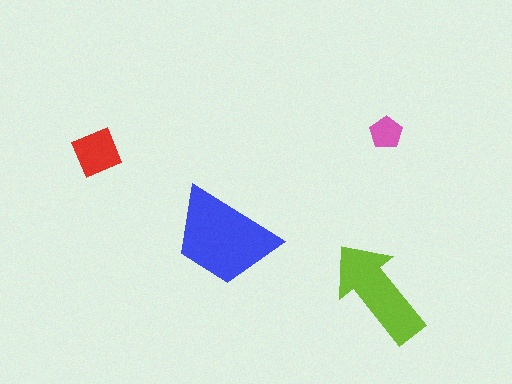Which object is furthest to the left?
The red diamond is leftmost.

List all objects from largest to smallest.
The blue trapezoid, the lime arrow, the red diamond, the pink pentagon.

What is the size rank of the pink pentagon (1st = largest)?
4th.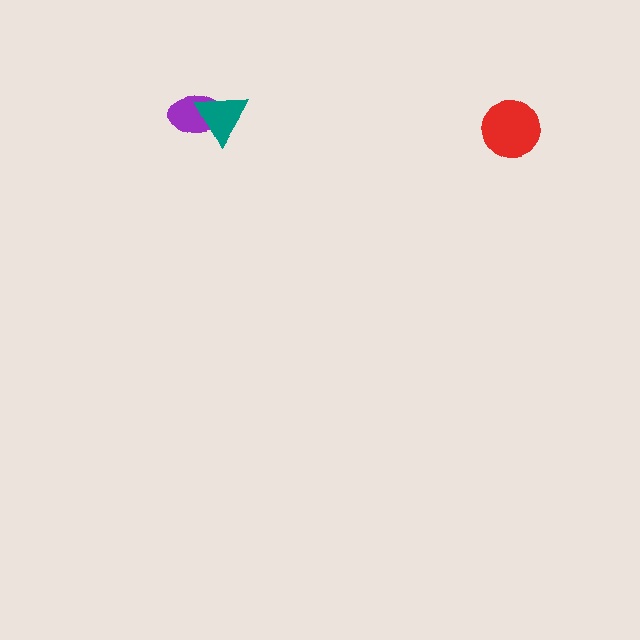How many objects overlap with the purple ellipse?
1 object overlaps with the purple ellipse.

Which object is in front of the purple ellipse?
The teal triangle is in front of the purple ellipse.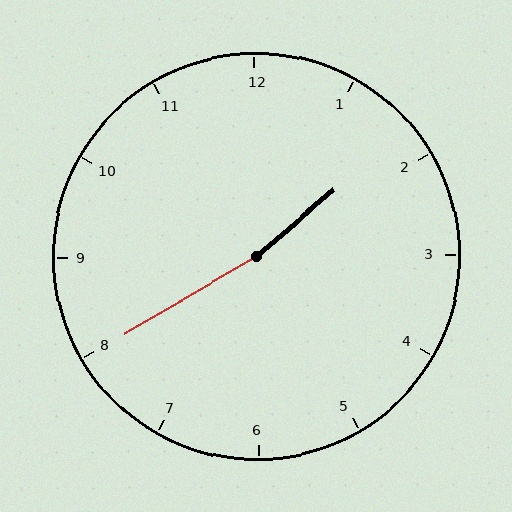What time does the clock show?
1:40.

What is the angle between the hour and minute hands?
Approximately 170 degrees.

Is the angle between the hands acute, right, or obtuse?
It is obtuse.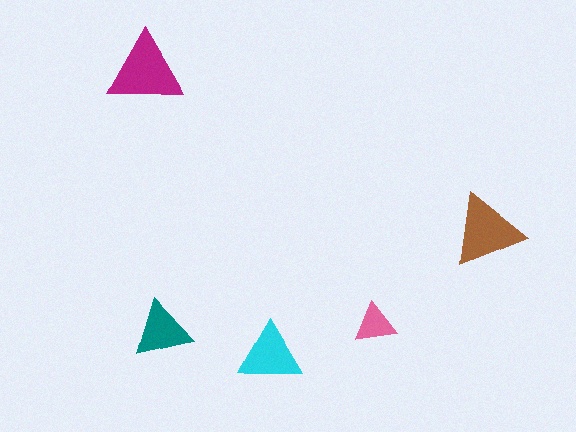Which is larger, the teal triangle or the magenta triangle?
The magenta one.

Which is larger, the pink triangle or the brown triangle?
The brown one.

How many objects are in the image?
There are 5 objects in the image.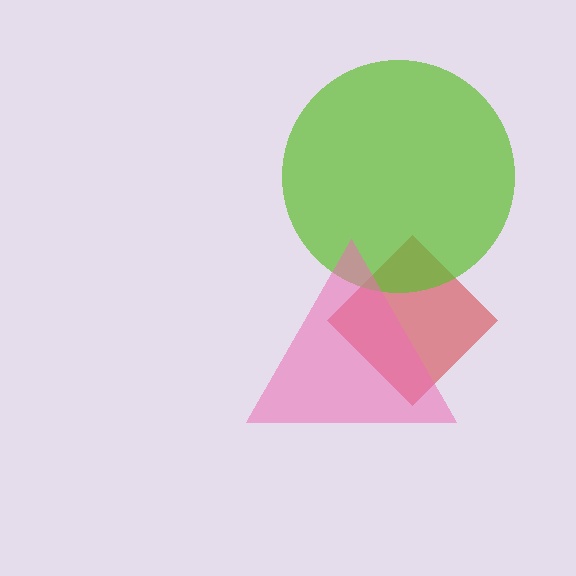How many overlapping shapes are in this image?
There are 3 overlapping shapes in the image.